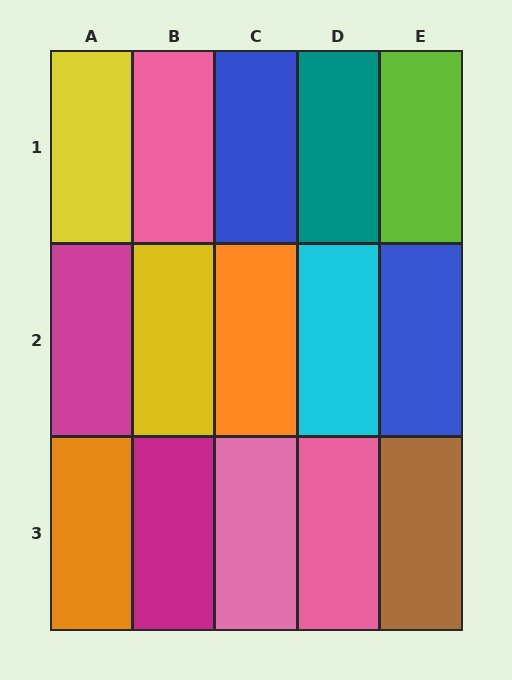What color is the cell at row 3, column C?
Pink.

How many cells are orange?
2 cells are orange.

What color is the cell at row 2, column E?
Blue.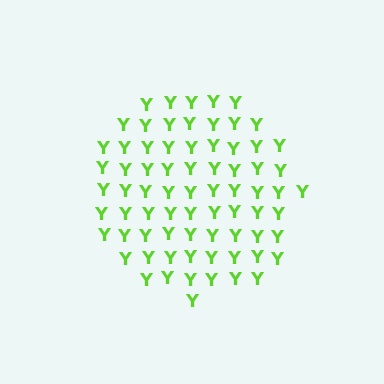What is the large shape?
The large shape is a circle.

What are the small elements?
The small elements are letter Y's.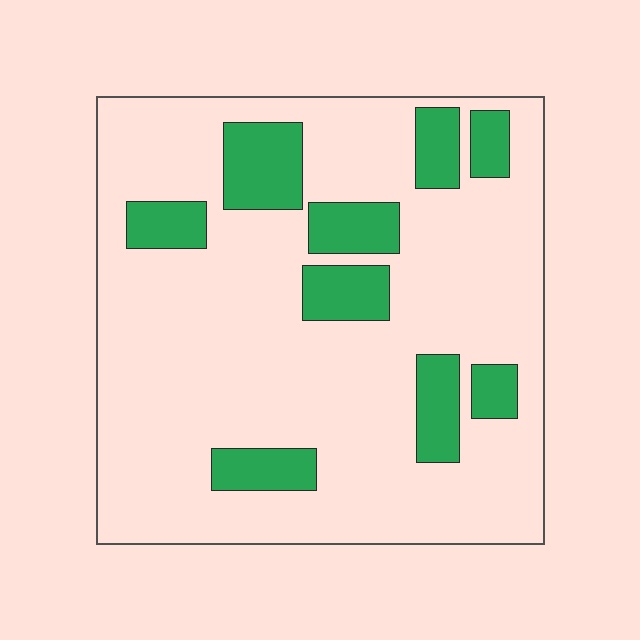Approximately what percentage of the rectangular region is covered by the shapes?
Approximately 20%.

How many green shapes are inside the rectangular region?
9.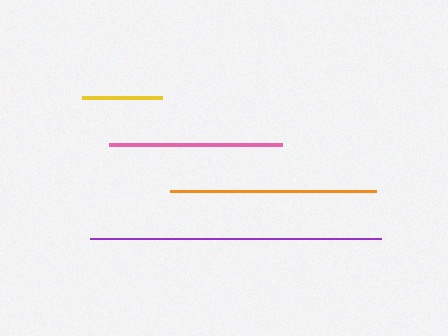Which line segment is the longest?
The purple line is the longest at approximately 291 pixels.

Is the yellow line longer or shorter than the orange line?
The orange line is longer than the yellow line.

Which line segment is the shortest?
The yellow line is the shortest at approximately 80 pixels.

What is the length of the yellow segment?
The yellow segment is approximately 80 pixels long.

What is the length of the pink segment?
The pink segment is approximately 173 pixels long.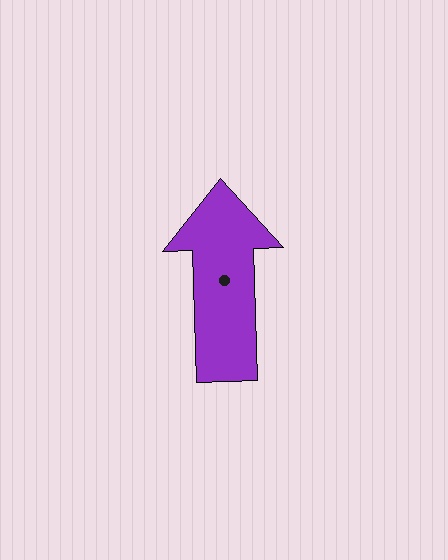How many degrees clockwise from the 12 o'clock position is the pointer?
Approximately 358 degrees.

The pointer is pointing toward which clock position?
Roughly 12 o'clock.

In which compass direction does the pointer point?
North.